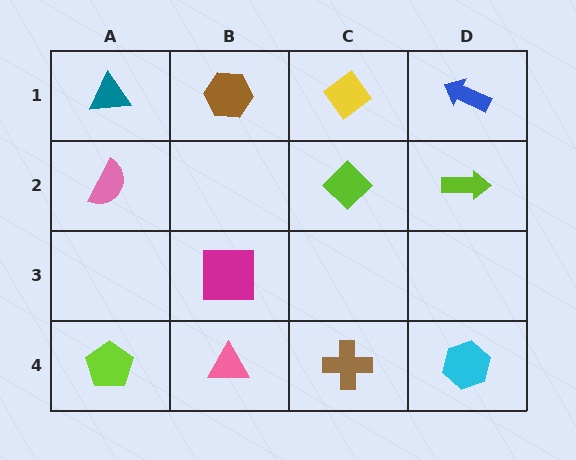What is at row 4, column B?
A pink triangle.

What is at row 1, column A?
A teal triangle.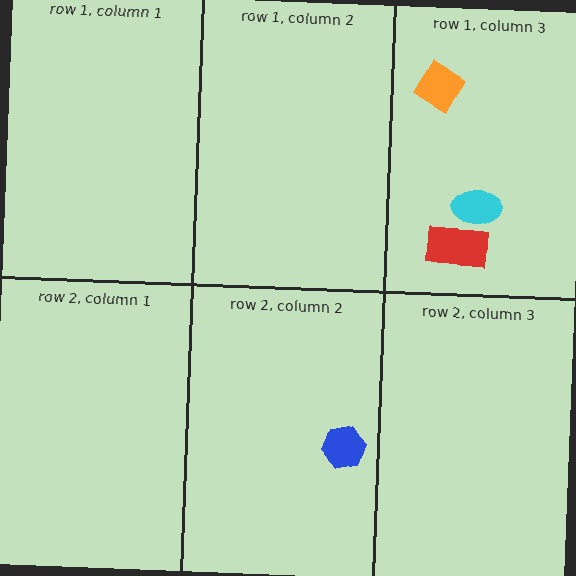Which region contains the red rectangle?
The row 1, column 3 region.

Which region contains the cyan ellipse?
The row 1, column 3 region.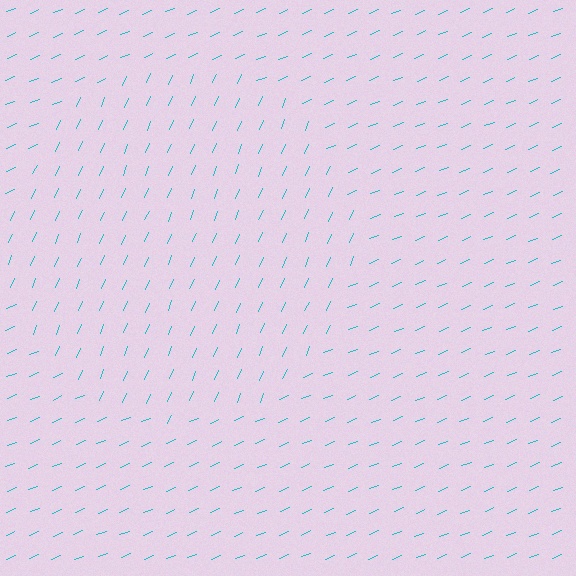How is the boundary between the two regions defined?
The boundary is defined purely by a change in line orientation (approximately 45 degrees difference). All lines are the same color and thickness.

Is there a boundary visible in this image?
Yes, there is a texture boundary formed by a change in line orientation.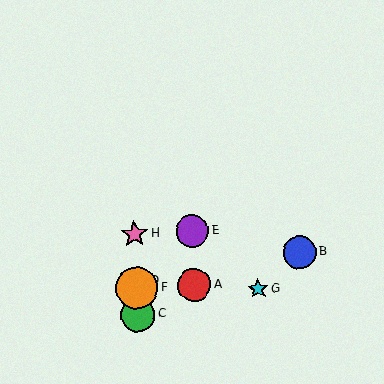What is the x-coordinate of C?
Object C is at x≈138.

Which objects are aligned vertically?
Objects C, D, F, H are aligned vertically.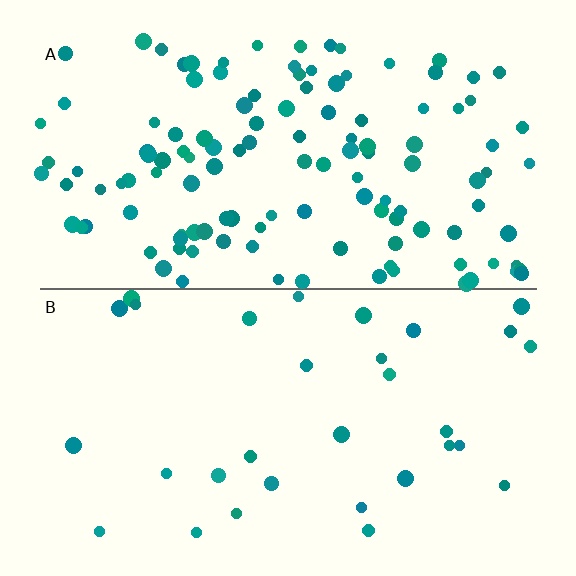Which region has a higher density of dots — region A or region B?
A (the top).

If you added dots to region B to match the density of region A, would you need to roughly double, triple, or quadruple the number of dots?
Approximately quadruple.